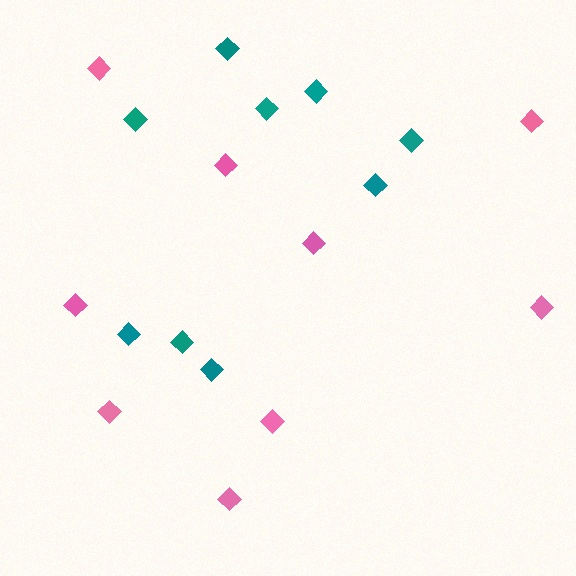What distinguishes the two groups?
There are 2 groups: one group of pink diamonds (9) and one group of teal diamonds (9).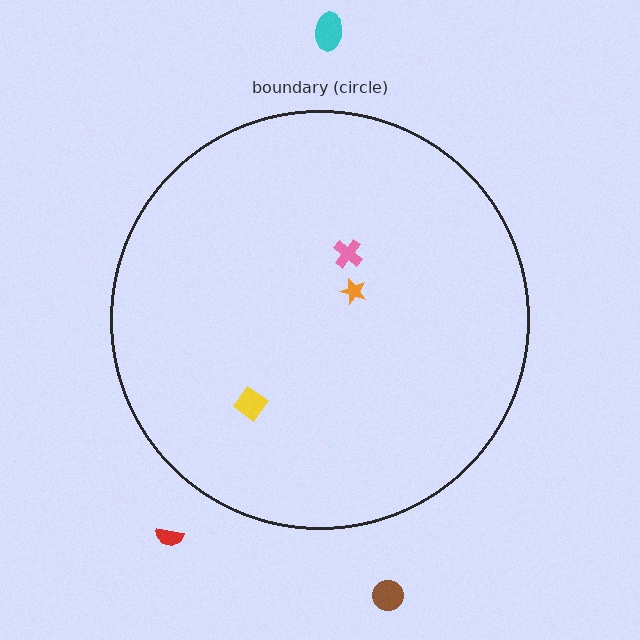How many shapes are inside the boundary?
3 inside, 3 outside.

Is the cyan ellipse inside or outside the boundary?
Outside.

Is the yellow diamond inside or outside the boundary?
Inside.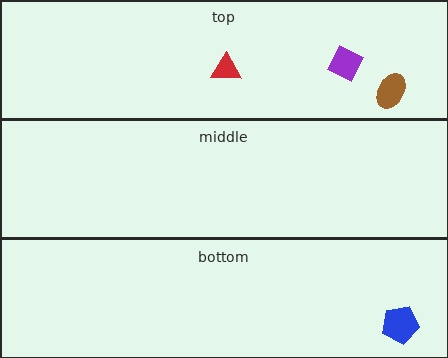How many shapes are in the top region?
3.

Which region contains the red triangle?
The top region.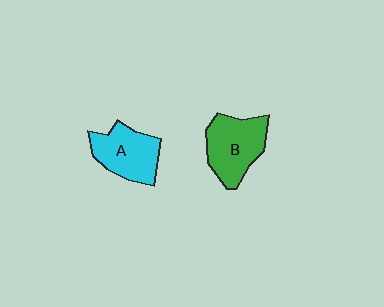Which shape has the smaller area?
Shape A (cyan).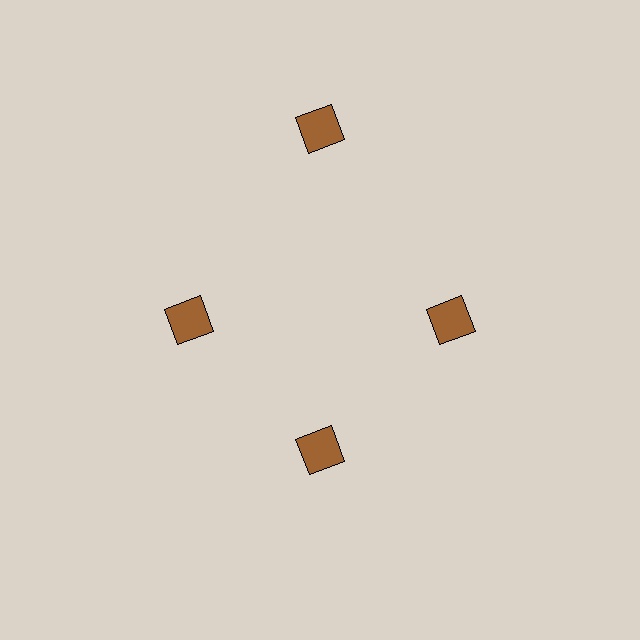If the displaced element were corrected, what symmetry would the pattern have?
It would have 4-fold rotational symmetry — the pattern would map onto itself every 90 degrees.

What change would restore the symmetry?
The symmetry would be restored by moving it inward, back onto the ring so that all 4 squares sit at equal angles and equal distance from the center.